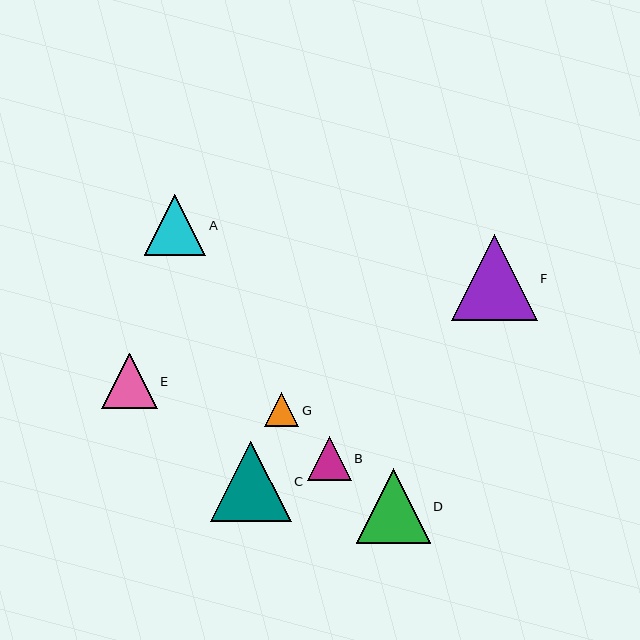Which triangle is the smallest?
Triangle G is the smallest with a size of approximately 34 pixels.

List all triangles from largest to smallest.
From largest to smallest: F, C, D, A, E, B, G.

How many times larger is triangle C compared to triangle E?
Triangle C is approximately 1.5 times the size of triangle E.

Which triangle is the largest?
Triangle F is the largest with a size of approximately 85 pixels.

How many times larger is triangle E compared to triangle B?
Triangle E is approximately 1.3 times the size of triangle B.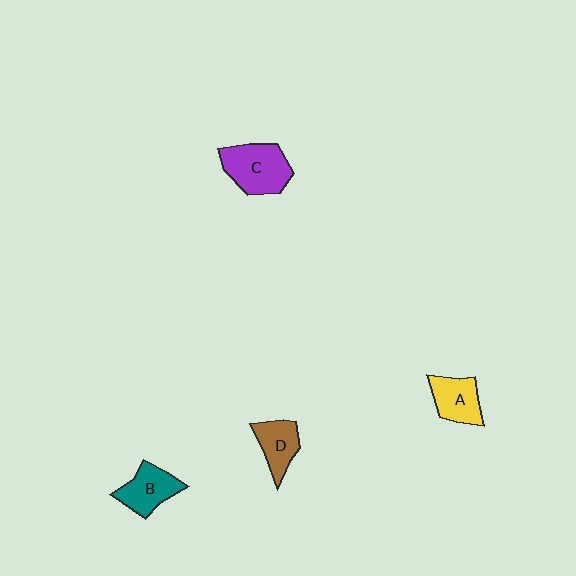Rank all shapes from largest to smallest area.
From largest to smallest: C (purple), B (teal), A (yellow), D (brown).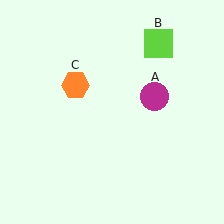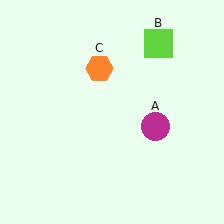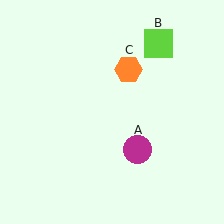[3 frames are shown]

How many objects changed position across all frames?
2 objects changed position: magenta circle (object A), orange hexagon (object C).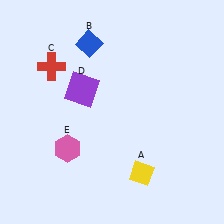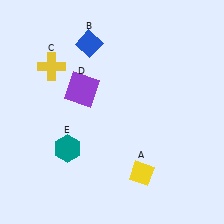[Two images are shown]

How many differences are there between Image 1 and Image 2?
There are 2 differences between the two images.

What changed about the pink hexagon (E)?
In Image 1, E is pink. In Image 2, it changed to teal.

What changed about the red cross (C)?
In Image 1, C is red. In Image 2, it changed to yellow.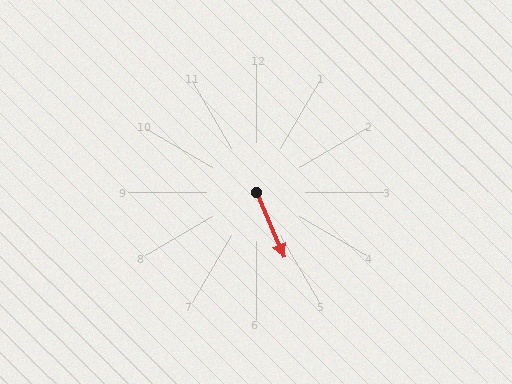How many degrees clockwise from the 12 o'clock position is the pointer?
Approximately 157 degrees.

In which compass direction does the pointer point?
Southeast.